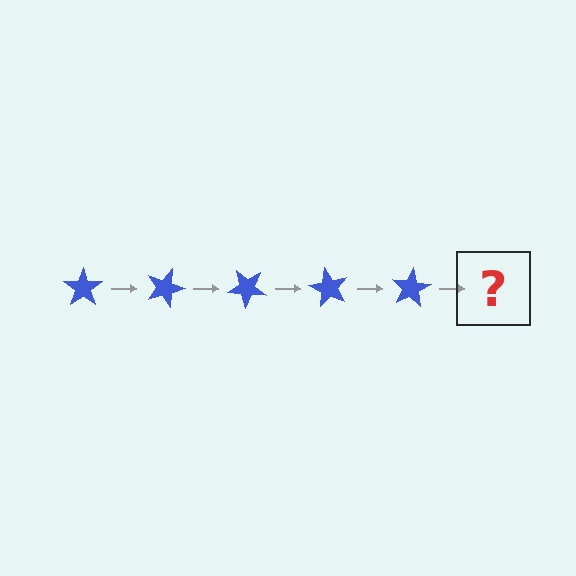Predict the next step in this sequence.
The next step is a blue star rotated 100 degrees.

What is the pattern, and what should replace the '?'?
The pattern is that the star rotates 20 degrees each step. The '?' should be a blue star rotated 100 degrees.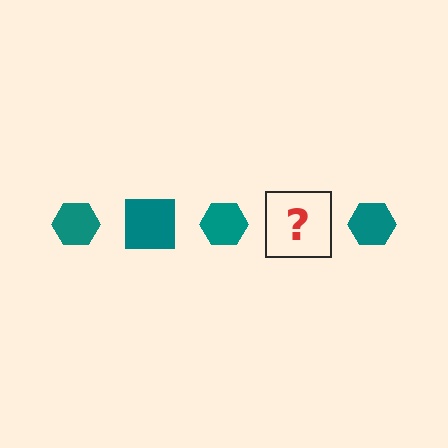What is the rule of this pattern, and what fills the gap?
The rule is that the pattern cycles through hexagon, square shapes in teal. The gap should be filled with a teal square.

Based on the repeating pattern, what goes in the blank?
The blank should be a teal square.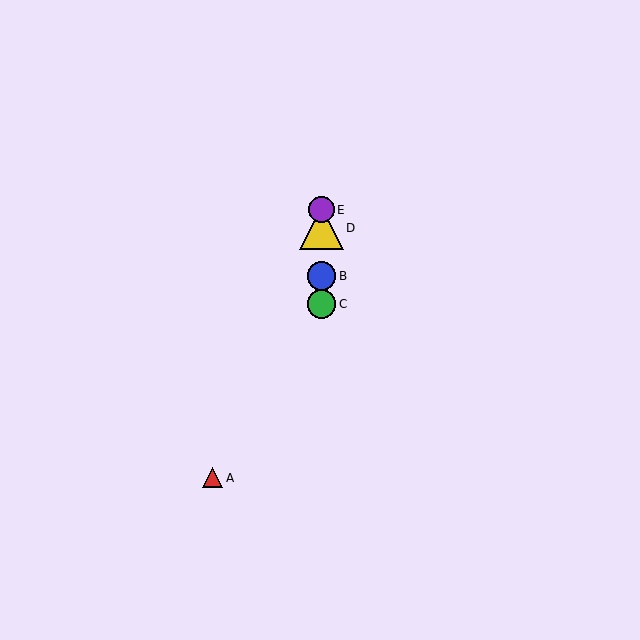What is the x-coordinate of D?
Object D is at x≈322.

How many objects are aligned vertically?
4 objects (B, C, D, E) are aligned vertically.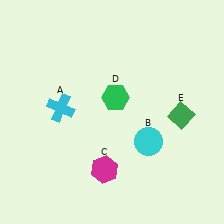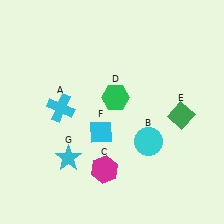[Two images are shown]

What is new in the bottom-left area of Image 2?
A cyan star (G) was added in the bottom-left area of Image 2.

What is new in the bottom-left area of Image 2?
A cyan diamond (F) was added in the bottom-left area of Image 2.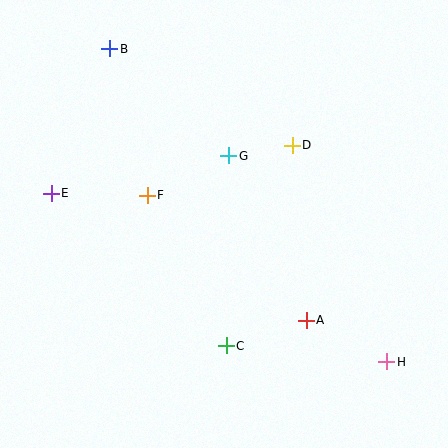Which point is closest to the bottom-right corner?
Point H is closest to the bottom-right corner.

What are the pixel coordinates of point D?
Point D is at (292, 145).